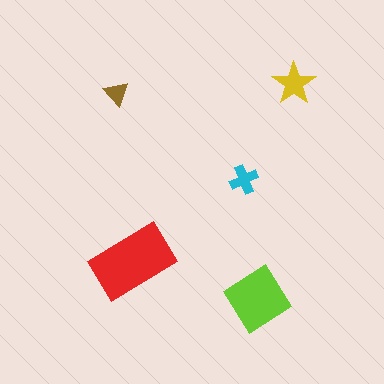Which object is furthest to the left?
The brown triangle is leftmost.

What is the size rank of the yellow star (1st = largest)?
3rd.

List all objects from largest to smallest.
The red rectangle, the lime diamond, the yellow star, the cyan cross, the brown triangle.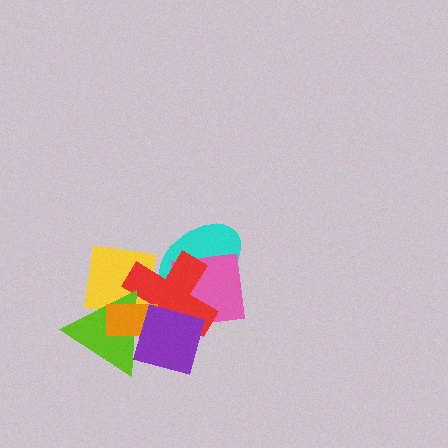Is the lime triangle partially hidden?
Yes, it is partially covered by another shape.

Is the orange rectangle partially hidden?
Yes, it is partially covered by another shape.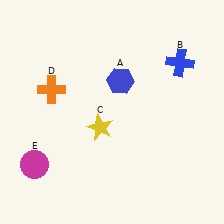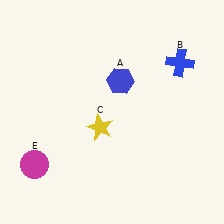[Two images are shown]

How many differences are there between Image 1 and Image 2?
There is 1 difference between the two images.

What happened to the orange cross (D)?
The orange cross (D) was removed in Image 2. It was in the top-left area of Image 1.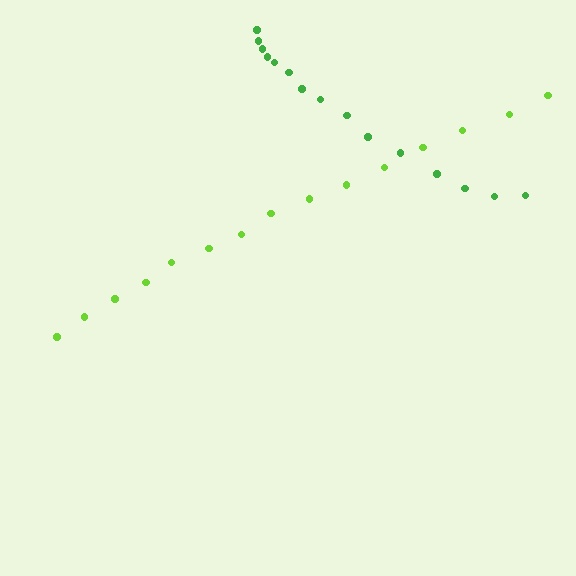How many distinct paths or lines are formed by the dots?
There are 2 distinct paths.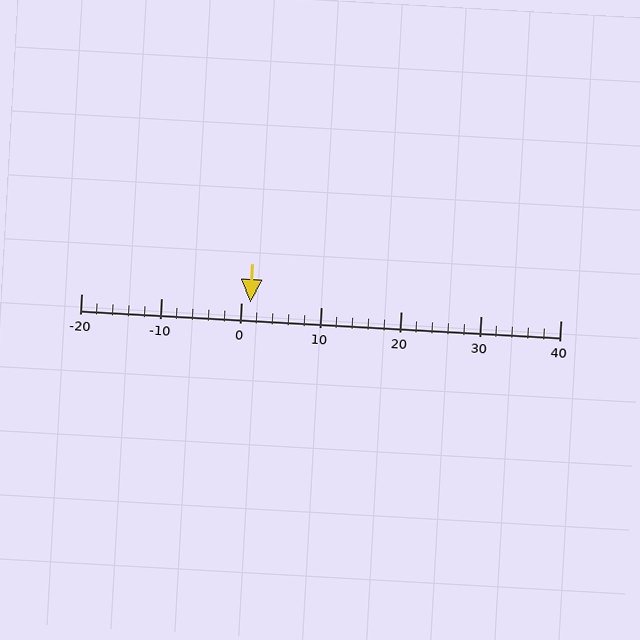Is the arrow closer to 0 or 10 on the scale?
The arrow is closer to 0.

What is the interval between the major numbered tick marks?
The major tick marks are spaced 10 units apart.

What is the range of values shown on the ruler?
The ruler shows values from -20 to 40.